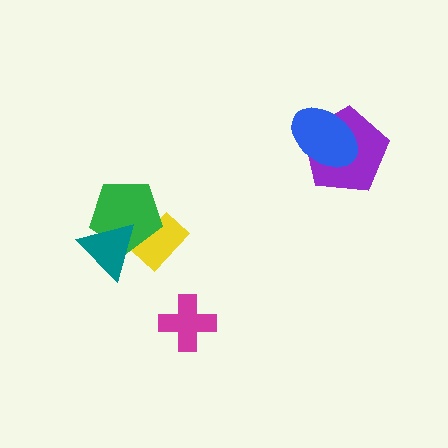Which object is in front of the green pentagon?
The teal triangle is in front of the green pentagon.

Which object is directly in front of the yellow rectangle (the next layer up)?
The green pentagon is directly in front of the yellow rectangle.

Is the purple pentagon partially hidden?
Yes, it is partially covered by another shape.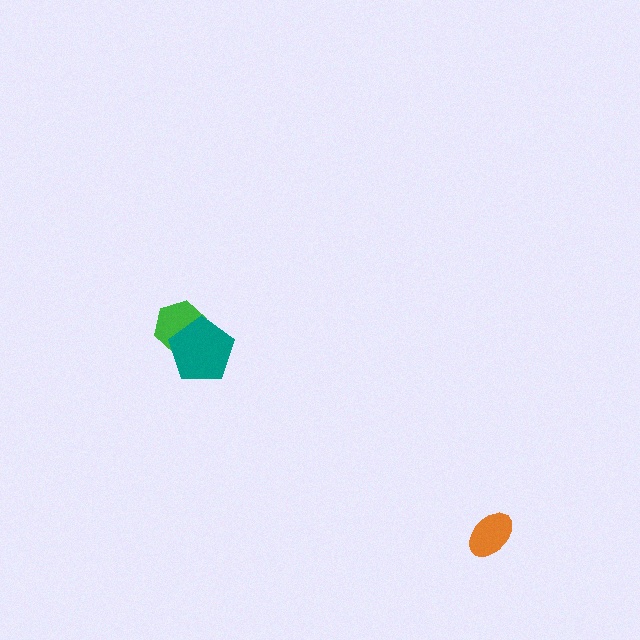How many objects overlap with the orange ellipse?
0 objects overlap with the orange ellipse.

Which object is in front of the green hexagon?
The teal pentagon is in front of the green hexagon.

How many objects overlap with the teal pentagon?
1 object overlaps with the teal pentagon.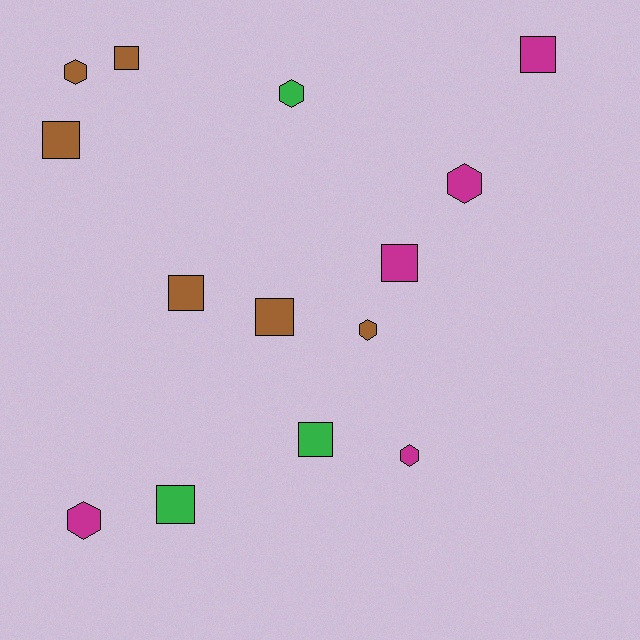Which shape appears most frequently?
Square, with 8 objects.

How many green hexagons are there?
There is 1 green hexagon.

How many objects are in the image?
There are 14 objects.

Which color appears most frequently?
Brown, with 6 objects.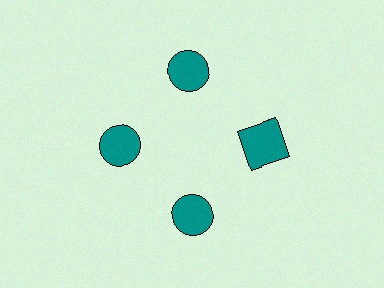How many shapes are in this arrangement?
There are 4 shapes arranged in a ring pattern.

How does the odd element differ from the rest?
It has a different shape: square instead of circle.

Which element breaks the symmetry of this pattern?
The teal square at roughly the 3 o'clock position breaks the symmetry. All other shapes are teal circles.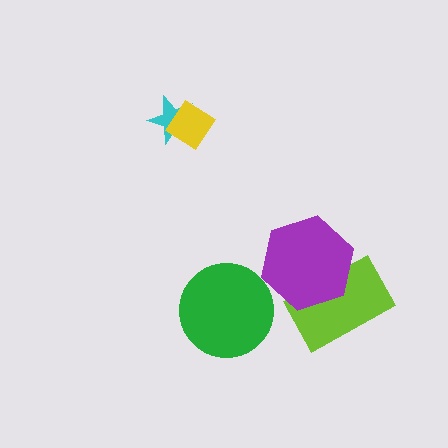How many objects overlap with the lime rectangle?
1 object overlaps with the lime rectangle.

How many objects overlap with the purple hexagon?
1 object overlaps with the purple hexagon.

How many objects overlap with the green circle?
0 objects overlap with the green circle.